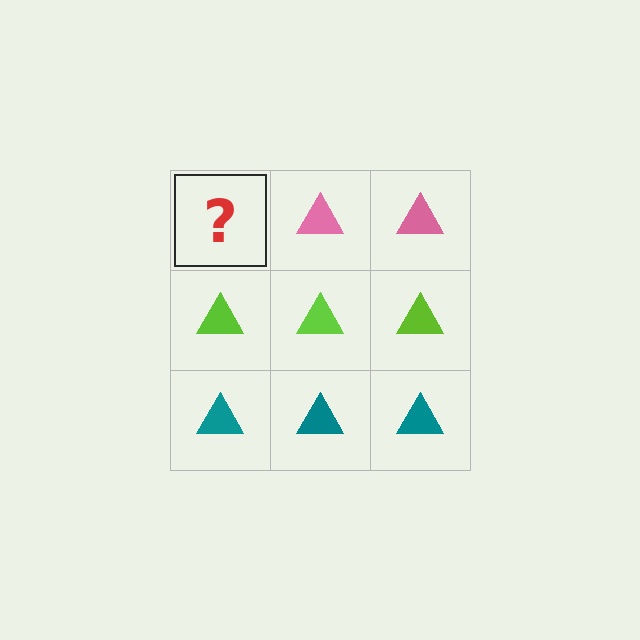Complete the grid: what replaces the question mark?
The question mark should be replaced with a pink triangle.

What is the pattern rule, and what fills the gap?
The rule is that each row has a consistent color. The gap should be filled with a pink triangle.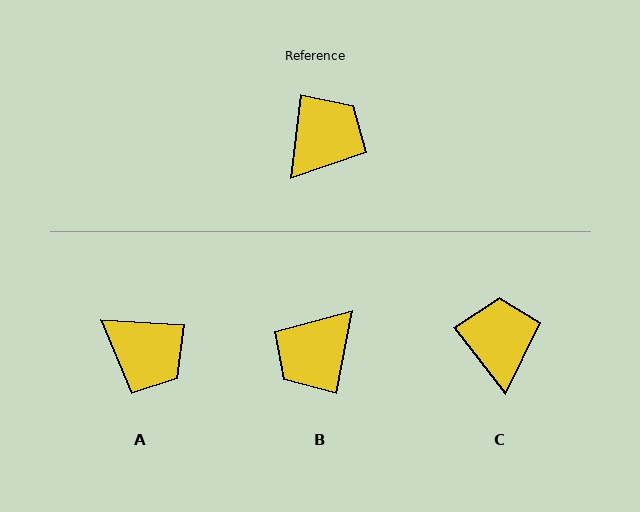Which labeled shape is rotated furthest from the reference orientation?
B, about 176 degrees away.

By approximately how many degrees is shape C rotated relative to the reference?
Approximately 45 degrees counter-clockwise.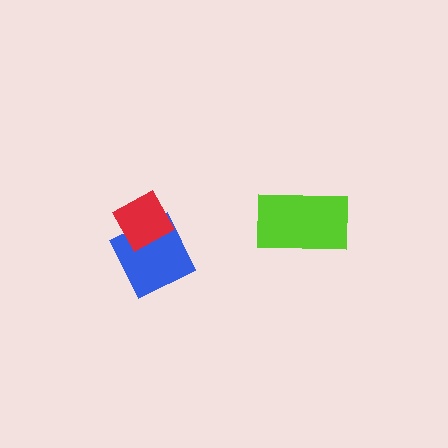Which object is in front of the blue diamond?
The red diamond is in front of the blue diamond.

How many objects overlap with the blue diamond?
1 object overlaps with the blue diamond.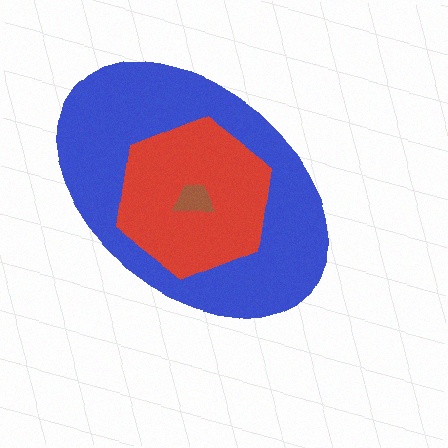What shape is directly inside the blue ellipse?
The red hexagon.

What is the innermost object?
The brown trapezoid.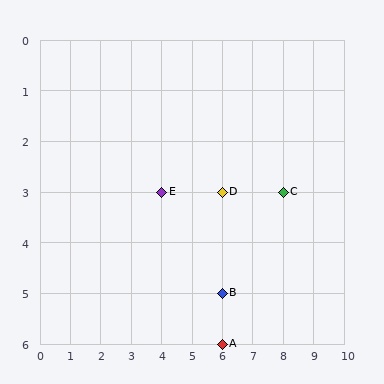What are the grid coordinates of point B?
Point B is at grid coordinates (6, 5).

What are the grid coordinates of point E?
Point E is at grid coordinates (4, 3).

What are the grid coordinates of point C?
Point C is at grid coordinates (8, 3).